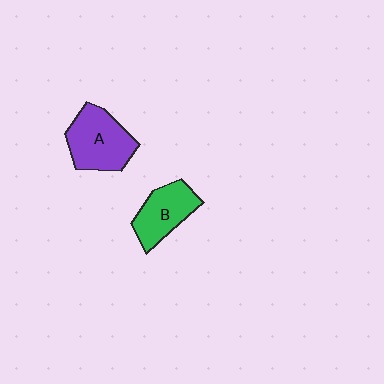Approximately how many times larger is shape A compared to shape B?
Approximately 1.3 times.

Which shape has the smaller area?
Shape B (green).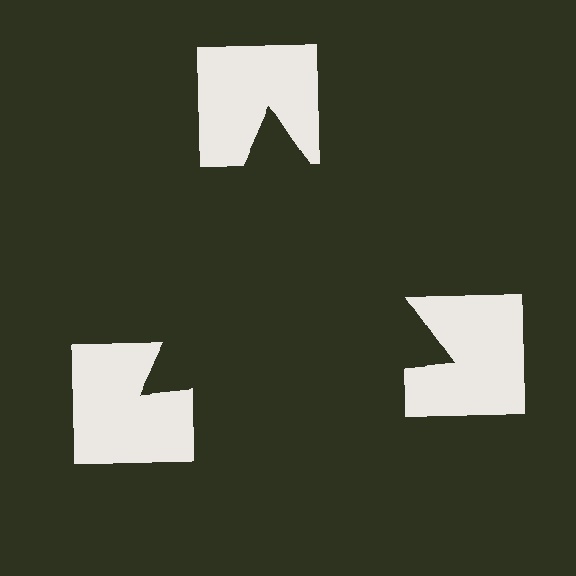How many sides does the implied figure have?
3 sides.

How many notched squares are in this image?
There are 3 — one at each vertex of the illusory triangle.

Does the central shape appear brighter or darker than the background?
It typically appears slightly darker than the background, even though no actual brightness change is drawn.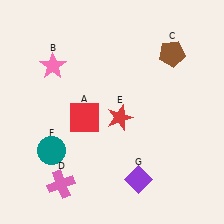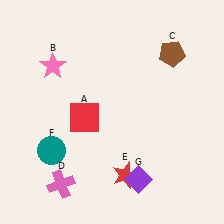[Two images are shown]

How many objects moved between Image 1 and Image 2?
1 object moved between the two images.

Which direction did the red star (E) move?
The red star (E) moved down.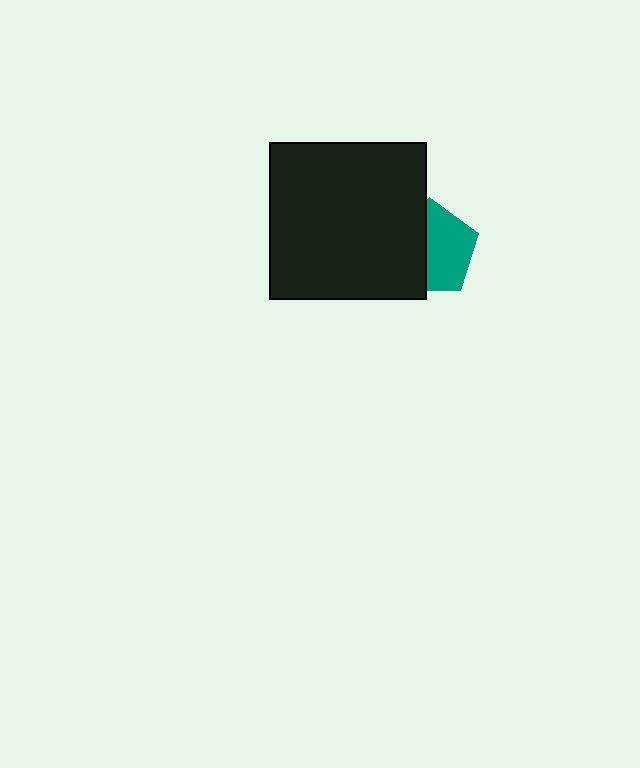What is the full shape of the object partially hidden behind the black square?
The partially hidden object is a teal pentagon.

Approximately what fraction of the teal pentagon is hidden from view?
Roughly 47% of the teal pentagon is hidden behind the black square.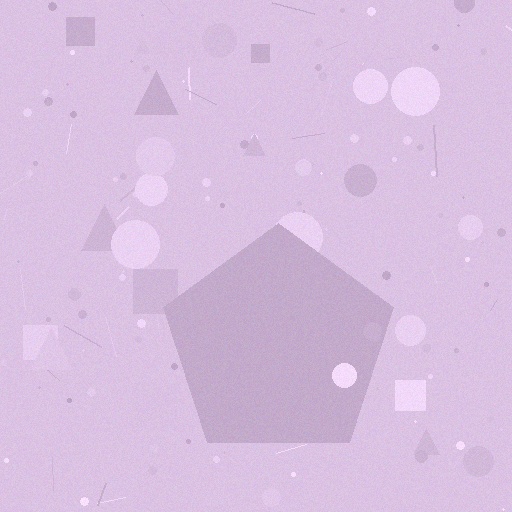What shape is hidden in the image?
A pentagon is hidden in the image.